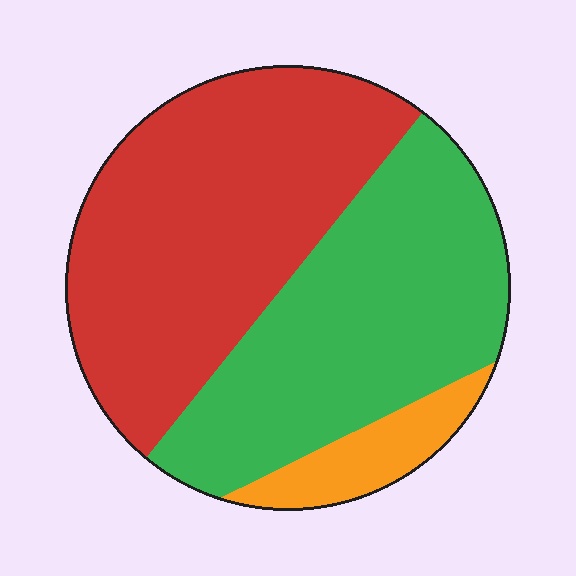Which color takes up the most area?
Red, at roughly 50%.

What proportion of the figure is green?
Green takes up about two fifths (2/5) of the figure.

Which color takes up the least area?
Orange, at roughly 10%.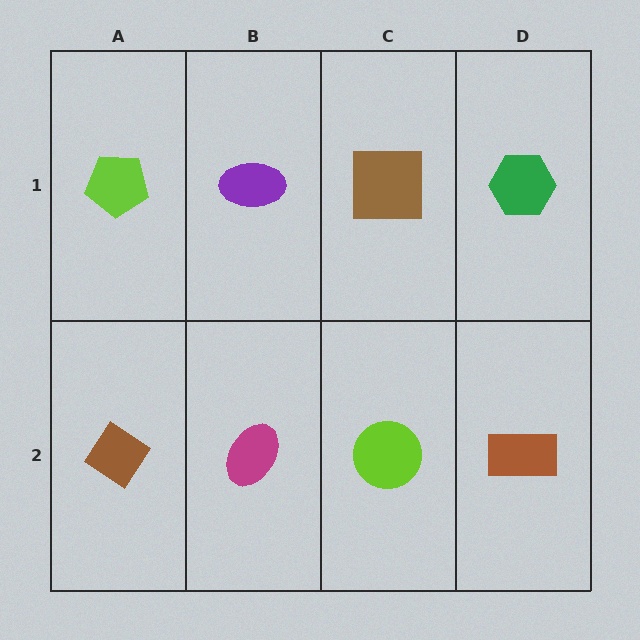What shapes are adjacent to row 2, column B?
A purple ellipse (row 1, column B), a brown diamond (row 2, column A), a lime circle (row 2, column C).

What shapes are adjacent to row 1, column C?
A lime circle (row 2, column C), a purple ellipse (row 1, column B), a green hexagon (row 1, column D).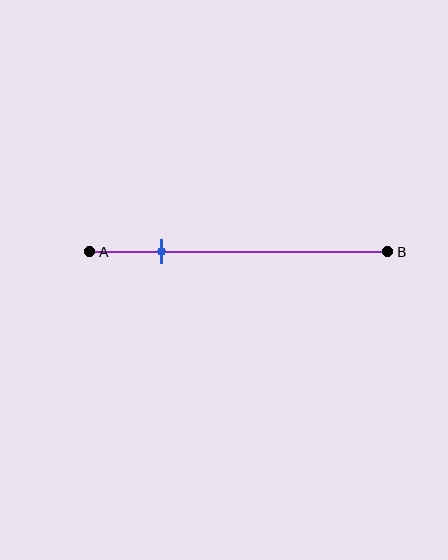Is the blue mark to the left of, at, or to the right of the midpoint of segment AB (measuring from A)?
The blue mark is to the left of the midpoint of segment AB.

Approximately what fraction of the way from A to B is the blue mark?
The blue mark is approximately 25% of the way from A to B.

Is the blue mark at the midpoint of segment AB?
No, the mark is at about 25% from A, not at the 50% midpoint.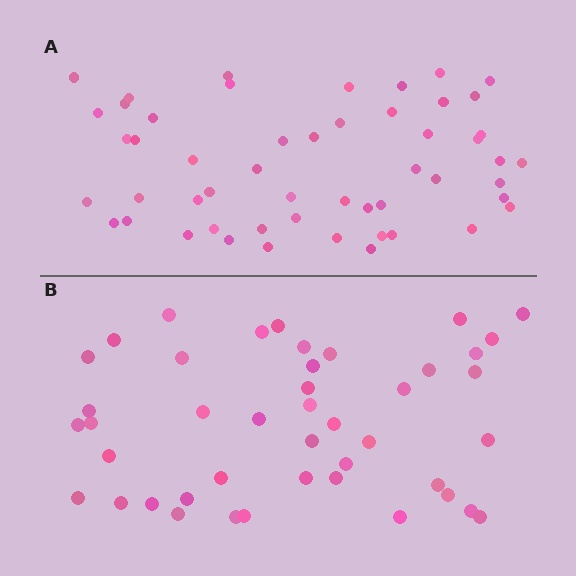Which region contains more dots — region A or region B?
Region A (the top region) has more dots.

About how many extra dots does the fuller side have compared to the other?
Region A has roughly 8 or so more dots than region B.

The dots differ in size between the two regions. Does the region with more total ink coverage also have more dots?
No. Region B has more total ink coverage because its dots are larger, but region A actually contains more individual dots. Total area can be misleading — the number of items is what matters here.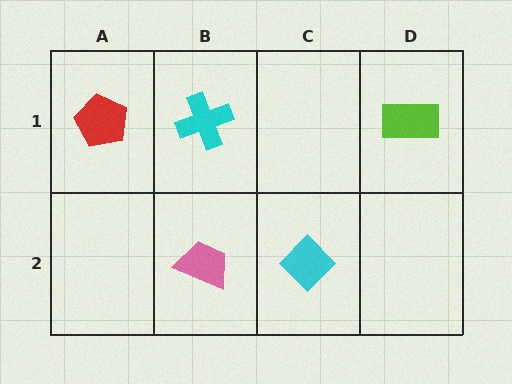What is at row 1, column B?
A cyan cross.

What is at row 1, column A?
A red pentagon.